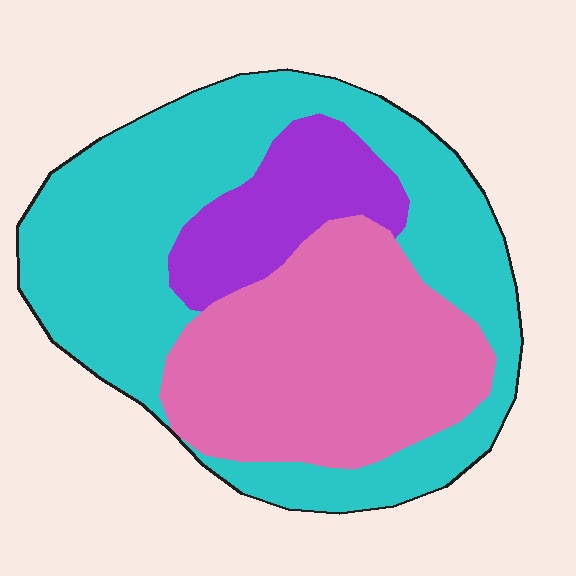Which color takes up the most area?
Cyan, at roughly 50%.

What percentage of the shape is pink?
Pink covers roughly 35% of the shape.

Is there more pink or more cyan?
Cyan.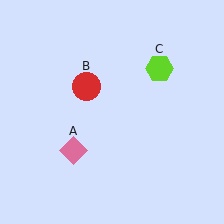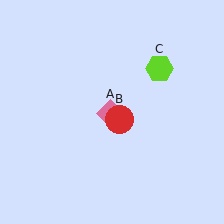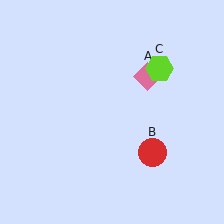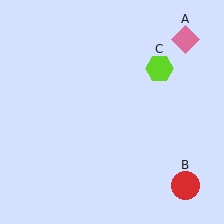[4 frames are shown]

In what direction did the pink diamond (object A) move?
The pink diamond (object A) moved up and to the right.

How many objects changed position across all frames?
2 objects changed position: pink diamond (object A), red circle (object B).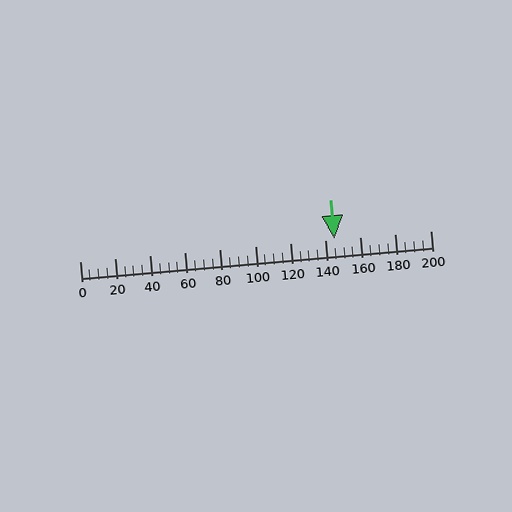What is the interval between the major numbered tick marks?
The major tick marks are spaced 20 units apart.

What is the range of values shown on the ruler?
The ruler shows values from 0 to 200.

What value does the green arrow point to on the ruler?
The green arrow points to approximately 145.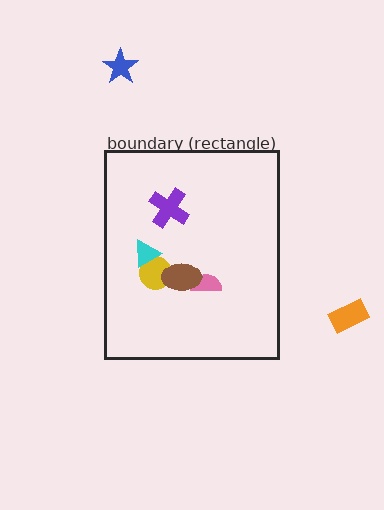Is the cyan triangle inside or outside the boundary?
Inside.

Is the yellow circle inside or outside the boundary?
Inside.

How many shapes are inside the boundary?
5 inside, 2 outside.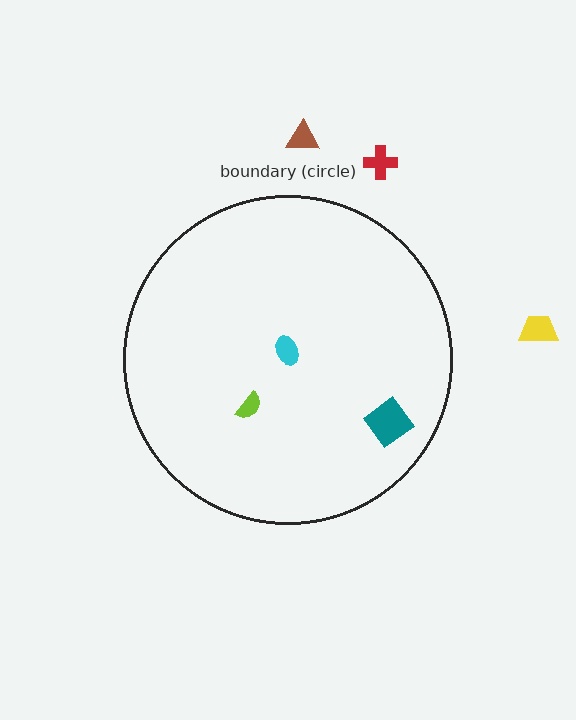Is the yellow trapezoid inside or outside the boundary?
Outside.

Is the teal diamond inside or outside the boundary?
Inside.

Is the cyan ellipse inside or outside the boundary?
Inside.